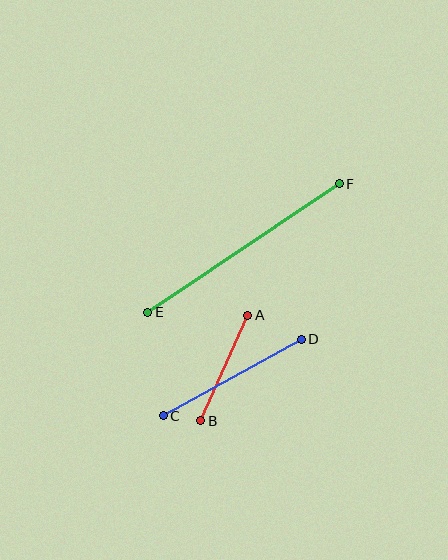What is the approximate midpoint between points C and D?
The midpoint is at approximately (232, 378) pixels.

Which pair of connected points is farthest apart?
Points E and F are farthest apart.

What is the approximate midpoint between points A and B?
The midpoint is at approximately (224, 368) pixels.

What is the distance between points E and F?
The distance is approximately 231 pixels.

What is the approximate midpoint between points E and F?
The midpoint is at approximately (243, 248) pixels.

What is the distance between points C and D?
The distance is approximately 158 pixels.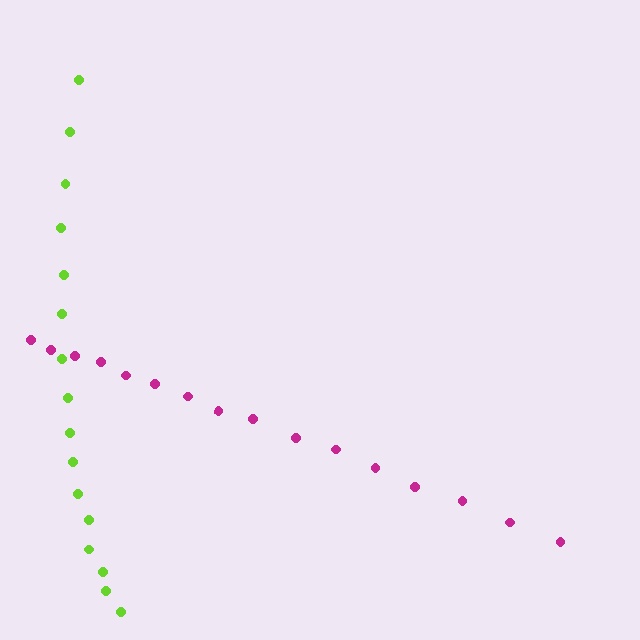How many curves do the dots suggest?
There are 2 distinct paths.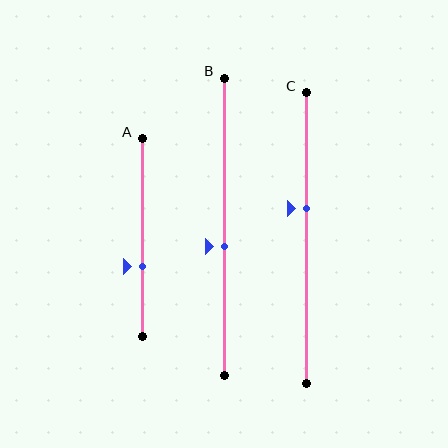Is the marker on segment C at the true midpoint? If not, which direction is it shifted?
No, the marker on segment C is shifted upward by about 10% of the segment length.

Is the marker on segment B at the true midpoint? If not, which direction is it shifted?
No, the marker on segment B is shifted downward by about 7% of the segment length.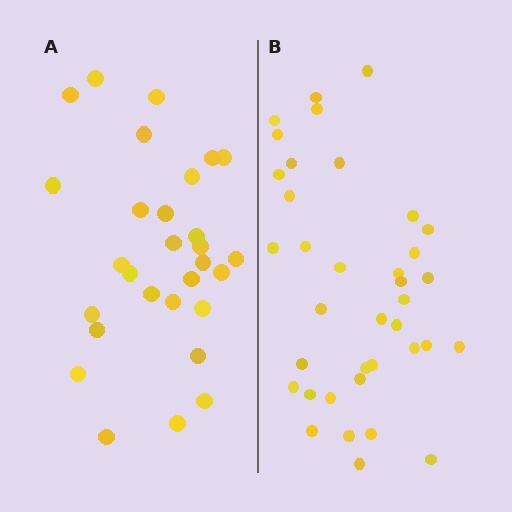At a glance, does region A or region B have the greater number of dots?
Region B (the right region) has more dots.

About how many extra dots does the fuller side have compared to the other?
Region B has roughly 8 or so more dots than region A.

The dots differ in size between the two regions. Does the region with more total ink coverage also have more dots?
No. Region A has more total ink coverage because its dots are larger, but region B actually contains more individual dots. Total area can be misleading — the number of items is what matters here.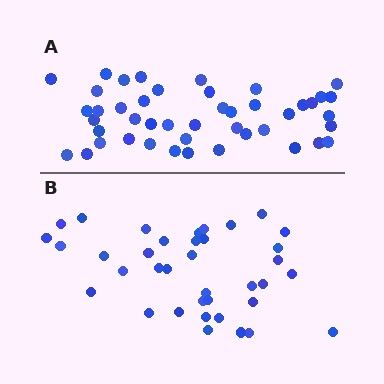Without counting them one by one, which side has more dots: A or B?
Region A (the top region) has more dots.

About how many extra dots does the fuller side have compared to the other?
Region A has roughly 8 or so more dots than region B.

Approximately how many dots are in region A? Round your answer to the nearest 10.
About 40 dots. (The exact count is 45, which rounds to 40.)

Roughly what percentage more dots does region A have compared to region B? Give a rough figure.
About 20% more.